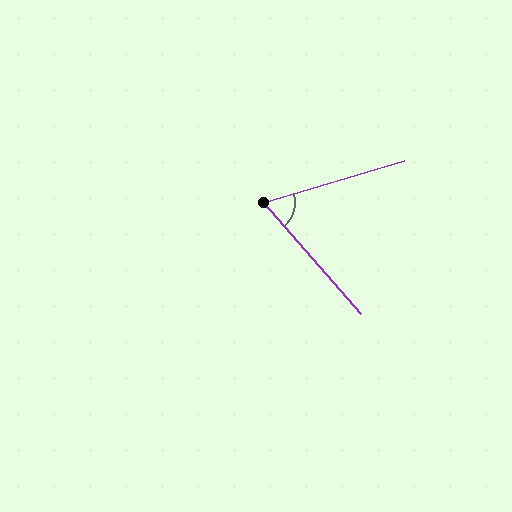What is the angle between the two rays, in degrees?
Approximately 65 degrees.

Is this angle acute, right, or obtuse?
It is acute.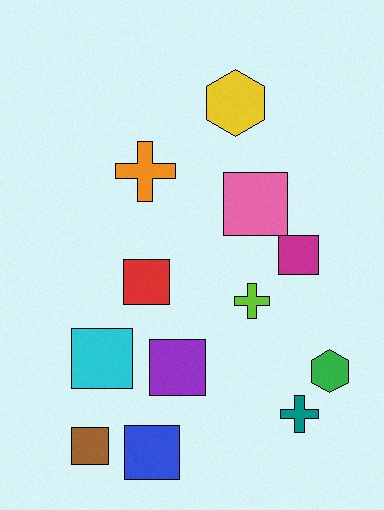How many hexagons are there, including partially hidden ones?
There are 2 hexagons.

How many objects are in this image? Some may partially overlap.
There are 12 objects.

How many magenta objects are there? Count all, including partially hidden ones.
There is 1 magenta object.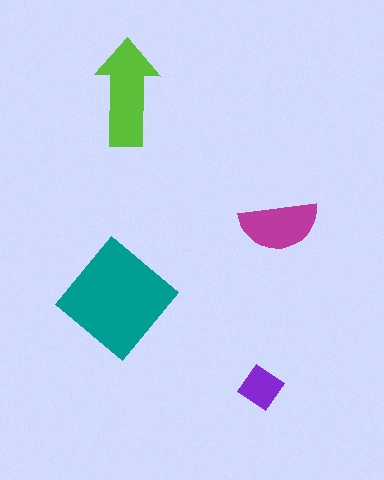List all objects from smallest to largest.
The purple diamond, the magenta semicircle, the lime arrow, the teal diamond.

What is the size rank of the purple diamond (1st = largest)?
4th.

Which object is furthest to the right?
The magenta semicircle is rightmost.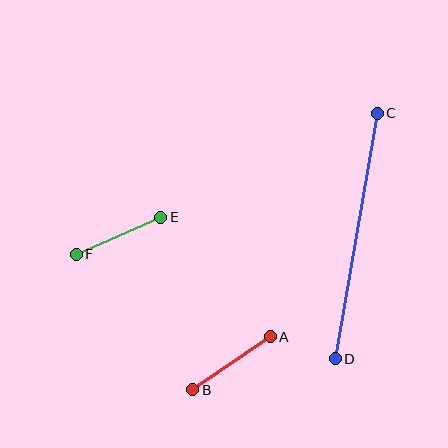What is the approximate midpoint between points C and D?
The midpoint is at approximately (356, 236) pixels.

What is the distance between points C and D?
The distance is approximately 249 pixels.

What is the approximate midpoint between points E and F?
The midpoint is at approximately (119, 236) pixels.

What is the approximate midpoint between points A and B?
The midpoint is at approximately (231, 363) pixels.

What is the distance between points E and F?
The distance is approximately 92 pixels.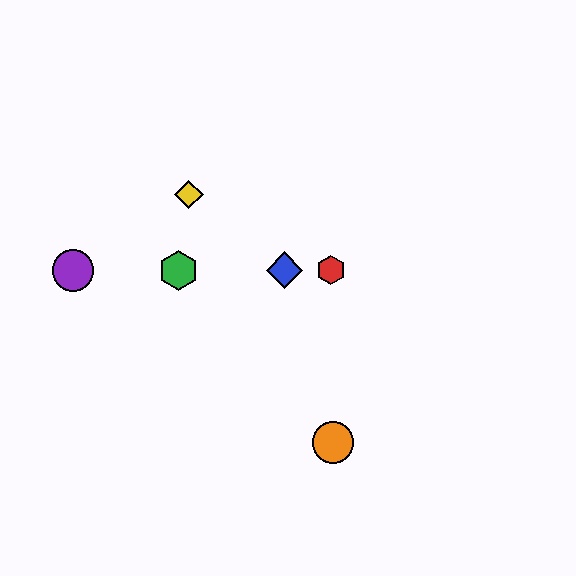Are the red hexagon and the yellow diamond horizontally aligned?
No, the red hexagon is at y≈270 and the yellow diamond is at y≈195.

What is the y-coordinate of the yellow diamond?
The yellow diamond is at y≈195.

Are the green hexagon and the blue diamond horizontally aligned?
Yes, both are at y≈270.